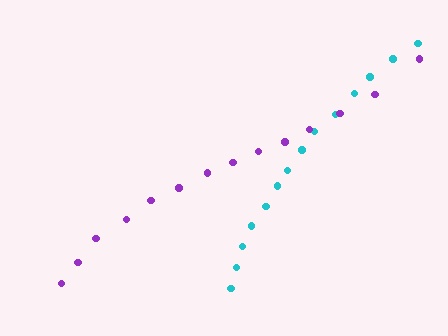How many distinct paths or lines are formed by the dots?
There are 2 distinct paths.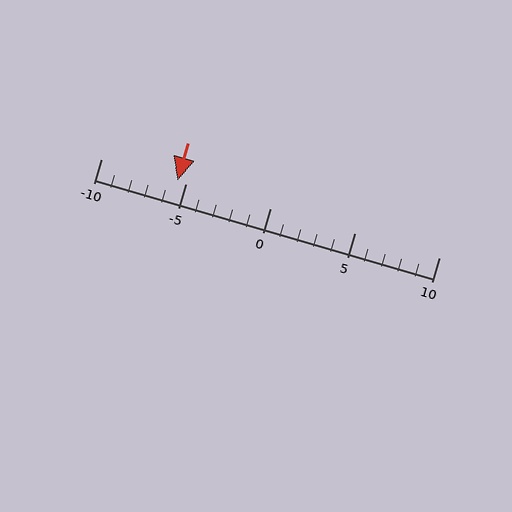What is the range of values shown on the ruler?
The ruler shows values from -10 to 10.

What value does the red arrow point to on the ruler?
The red arrow points to approximately -6.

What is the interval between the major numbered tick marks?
The major tick marks are spaced 5 units apart.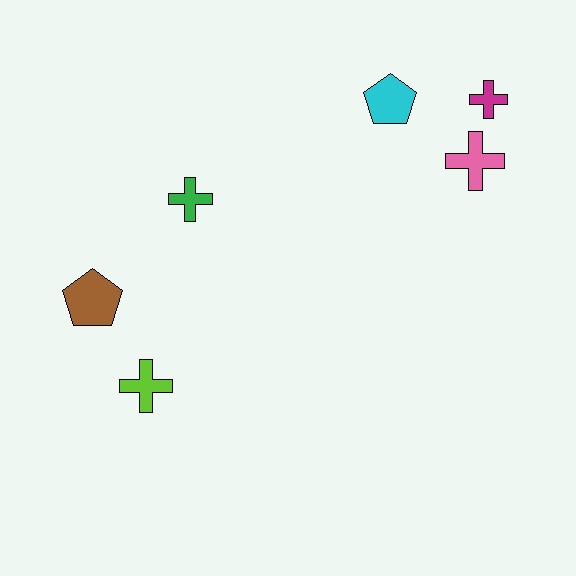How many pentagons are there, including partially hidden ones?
There are 2 pentagons.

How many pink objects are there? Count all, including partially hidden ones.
There is 1 pink object.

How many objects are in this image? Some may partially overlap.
There are 6 objects.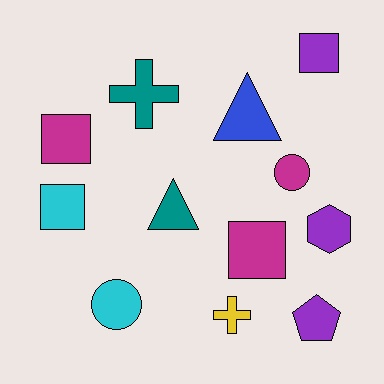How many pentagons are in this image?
There is 1 pentagon.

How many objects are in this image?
There are 12 objects.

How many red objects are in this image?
There are no red objects.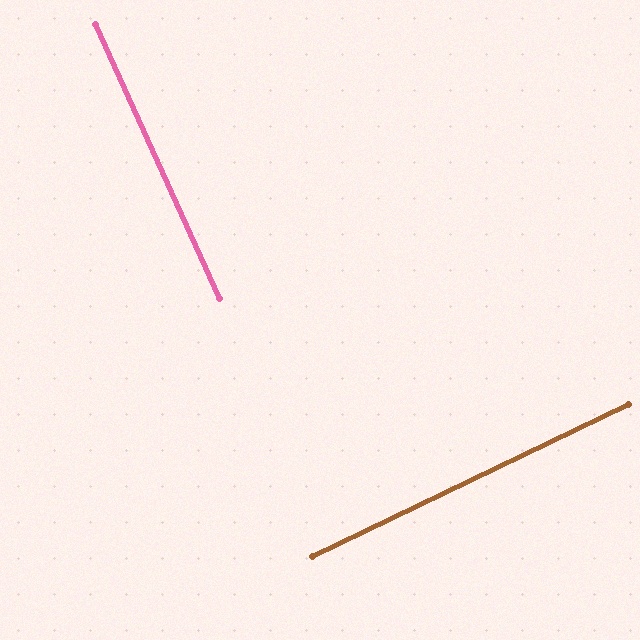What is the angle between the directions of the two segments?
Approximately 89 degrees.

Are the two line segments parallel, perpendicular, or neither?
Perpendicular — they meet at approximately 89°.